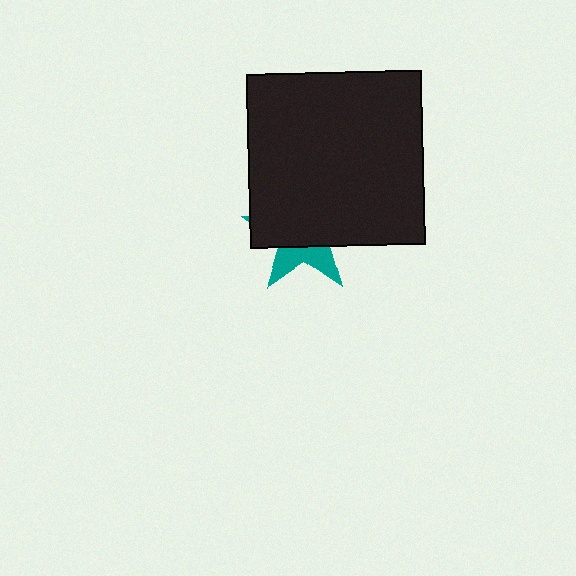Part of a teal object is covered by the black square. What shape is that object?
It is a star.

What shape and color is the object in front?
The object in front is a black square.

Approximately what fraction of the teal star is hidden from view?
Roughly 67% of the teal star is hidden behind the black square.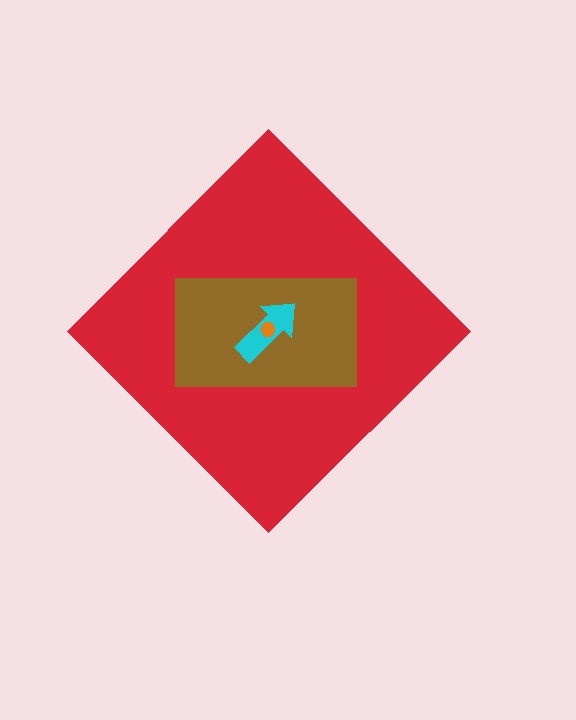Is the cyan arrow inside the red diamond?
Yes.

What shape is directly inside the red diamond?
The brown rectangle.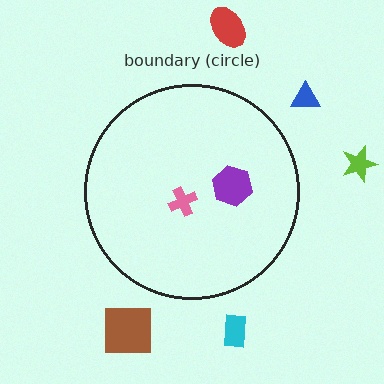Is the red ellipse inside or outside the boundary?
Outside.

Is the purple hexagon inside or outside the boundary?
Inside.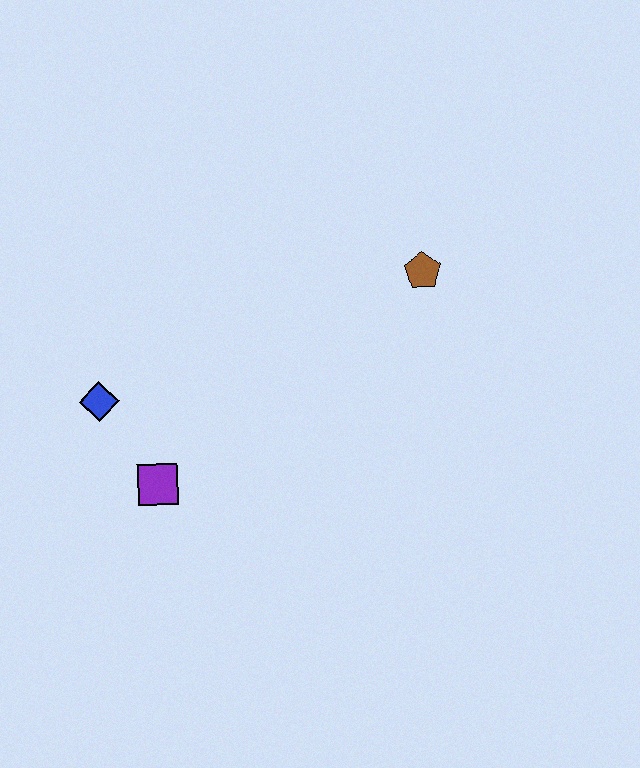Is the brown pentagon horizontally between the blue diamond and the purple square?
No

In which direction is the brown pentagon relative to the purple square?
The brown pentagon is to the right of the purple square.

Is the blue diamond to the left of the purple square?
Yes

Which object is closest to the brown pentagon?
The purple square is closest to the brown pentagon.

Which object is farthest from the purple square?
The brown pentagon is farthest from the purple square.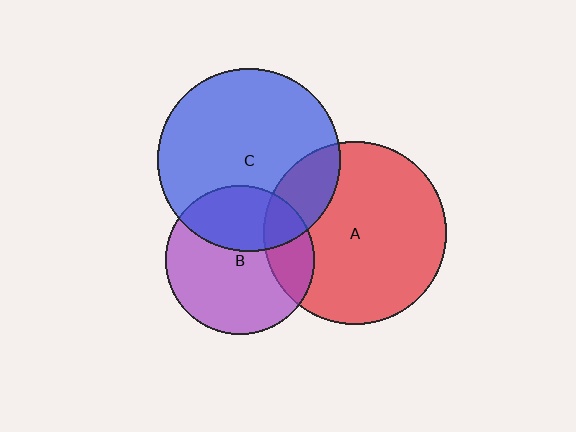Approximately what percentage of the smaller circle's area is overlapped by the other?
Approximately 35%.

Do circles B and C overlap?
Yes.